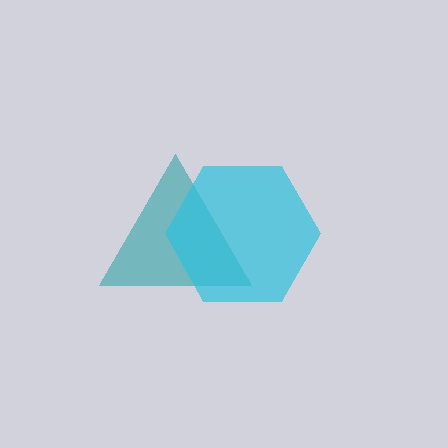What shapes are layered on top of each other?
The layered shapes are: a teal triangle, a cyan hexagon.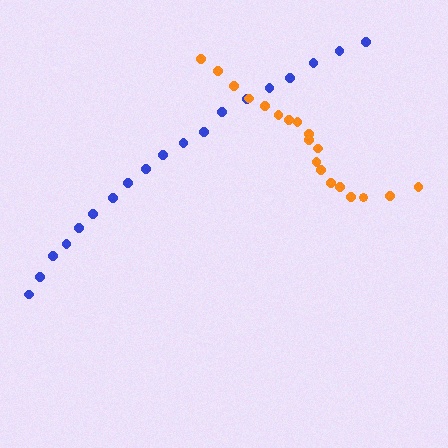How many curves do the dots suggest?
There are 2 distinct paths.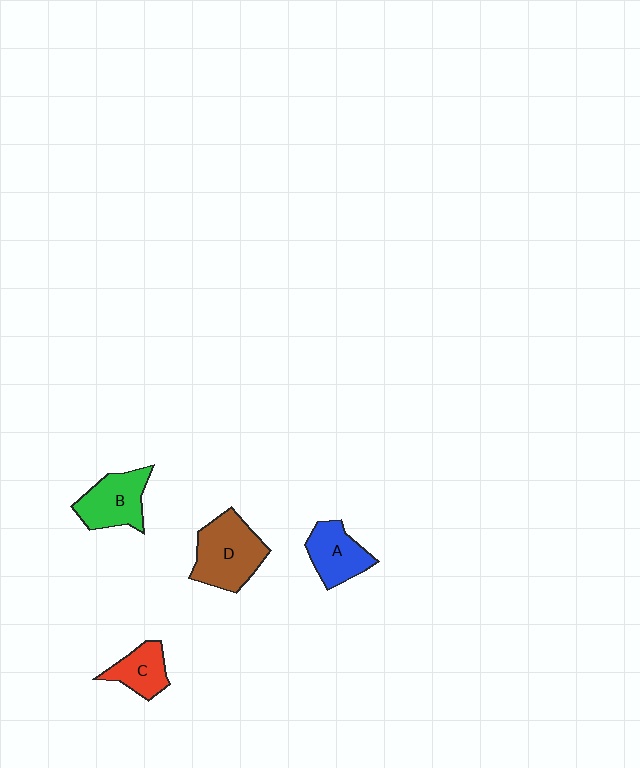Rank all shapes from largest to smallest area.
From largest to smallest: D (brown), B (green), A (blue), C (red).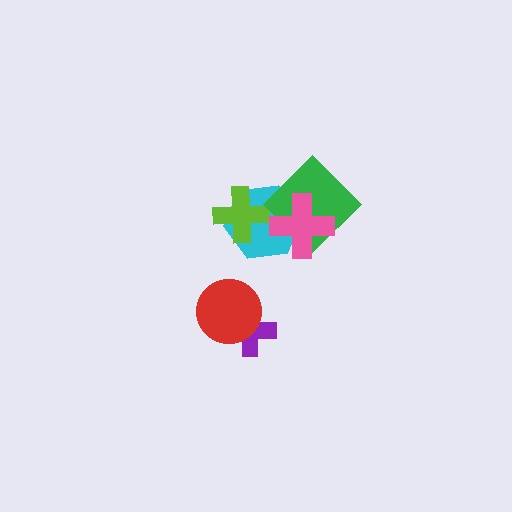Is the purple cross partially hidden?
Yes, it is partially covered by another shape.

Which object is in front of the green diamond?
The pink cross is in front of the green diamond.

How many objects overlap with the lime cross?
1 object overlaps with the lime cross.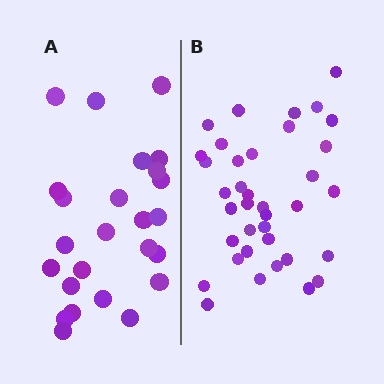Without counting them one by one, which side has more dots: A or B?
Region B (the right region) has more dots.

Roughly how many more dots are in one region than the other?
Region B has roughly 12 or so more dots than region A.